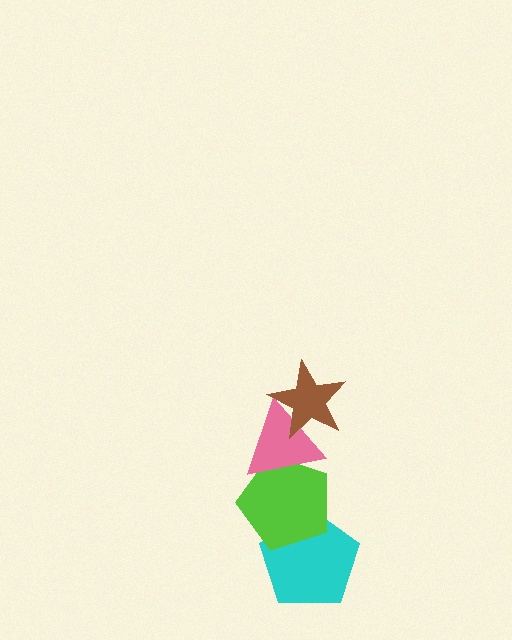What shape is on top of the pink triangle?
The brown star is on top of the pink triangle.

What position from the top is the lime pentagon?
The lime pentagon is 3rd from the top.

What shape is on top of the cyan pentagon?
The lime pentagon is on top of the cyan pentagon.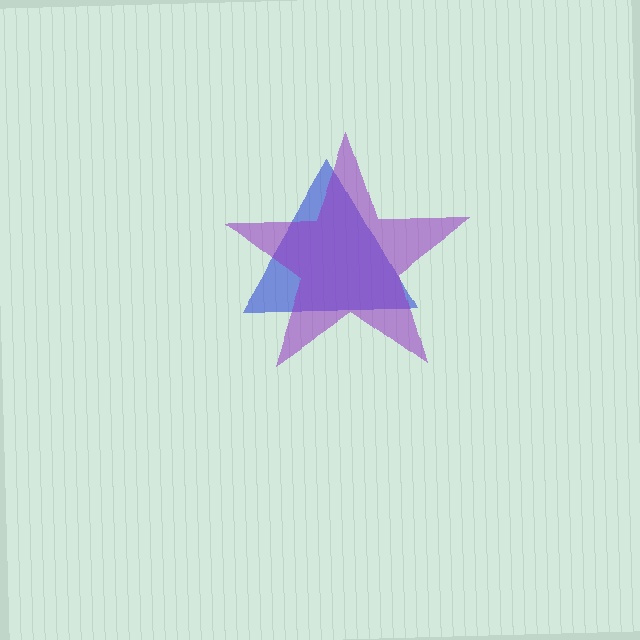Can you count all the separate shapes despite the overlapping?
Yes, there are 2 separate shapes.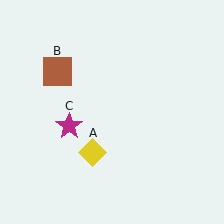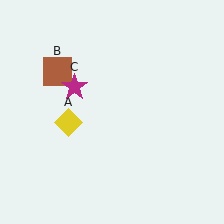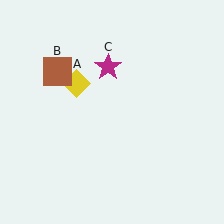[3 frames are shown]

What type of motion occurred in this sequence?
The yellow diamond (object A), magenta star (object C) rotated clockwise around the center of the scene.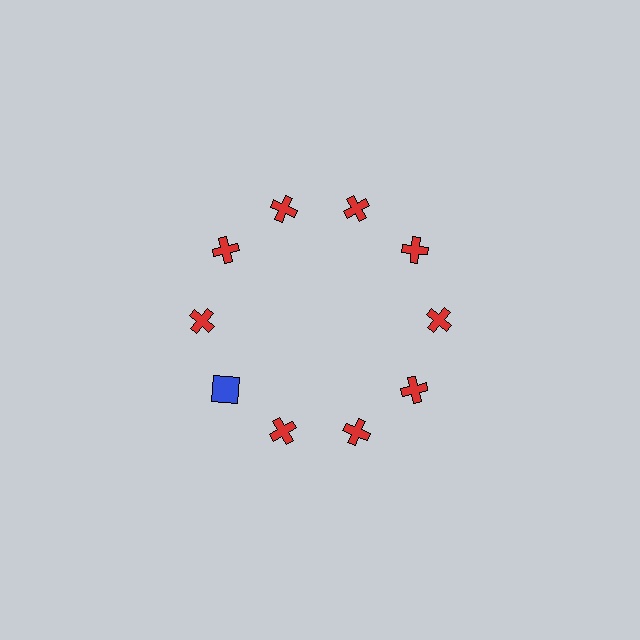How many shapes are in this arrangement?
There are 10 shapes arranged in a ring pattern.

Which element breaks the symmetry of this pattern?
The blue square at roughly the 8 o'clock position breaks the symmetry. All other shapes are red crosses.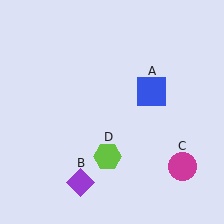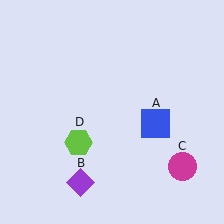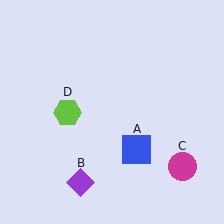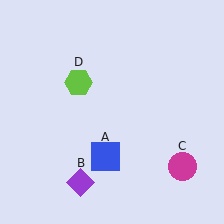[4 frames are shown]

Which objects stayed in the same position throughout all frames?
Purple diamond (object B) and magenta circle (object C) remained stationary.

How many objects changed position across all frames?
2 objects changed position: blue square (object A), lime hexagon (object D).